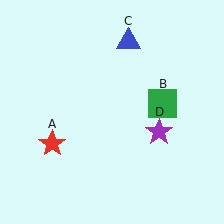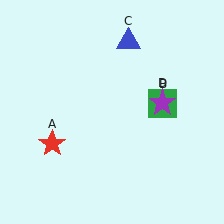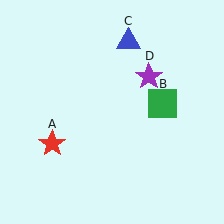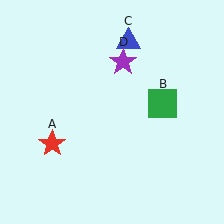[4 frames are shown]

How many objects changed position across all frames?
1 object changed position: purple star (object D).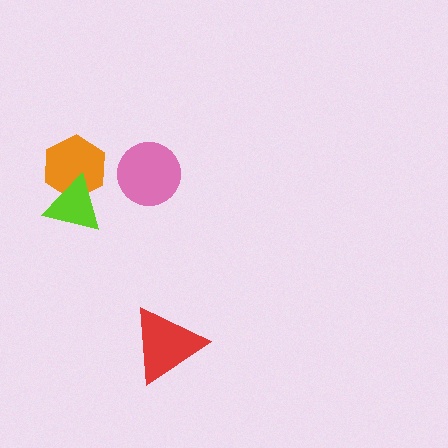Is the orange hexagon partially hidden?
Yes, it is partially covered by another shape.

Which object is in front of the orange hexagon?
The lime triangle is in front of the orange hexagon.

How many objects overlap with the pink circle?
0 objects overlap with the pink circle.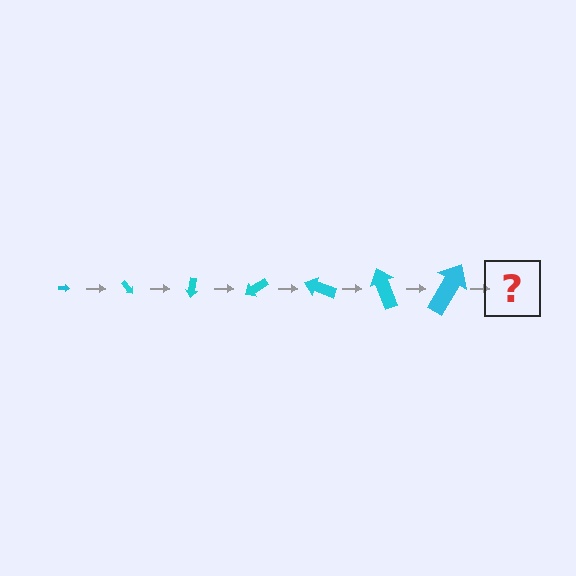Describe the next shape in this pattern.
It should be an arrow, larger than the previous one and rotated 350 degrees from the start.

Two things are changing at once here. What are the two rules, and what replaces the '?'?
The two rules are that the arrow grows larger each step and it rotates 50 degrees each step. The '?' should be an arrow, larger than the previous one and rotated 350 degrees from the start.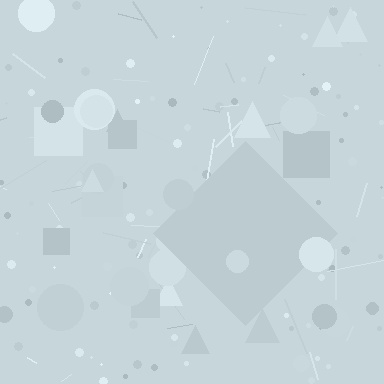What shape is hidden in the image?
A diamond is hidden in the image.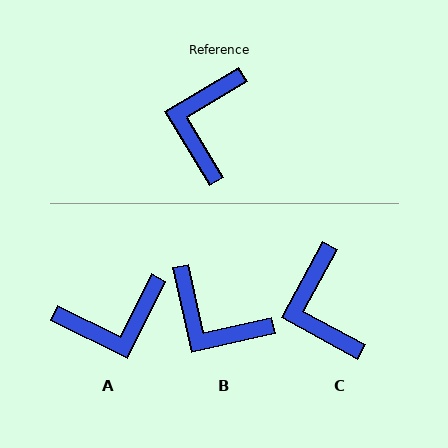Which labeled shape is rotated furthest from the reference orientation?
A, about 123 degrees away.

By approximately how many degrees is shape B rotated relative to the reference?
Approximately 71 degrees counter-clockwise.